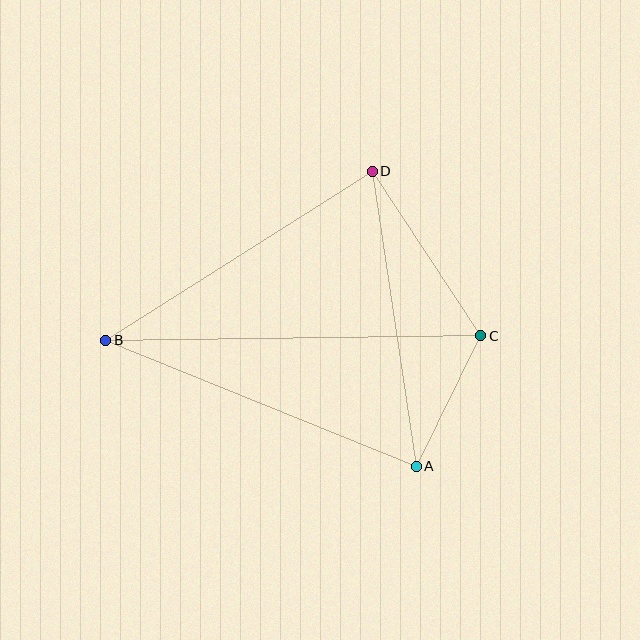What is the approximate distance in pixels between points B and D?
The distance between B and D is approximately 316 pixels.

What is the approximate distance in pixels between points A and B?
The distance between A and B is approximately 335 pixels.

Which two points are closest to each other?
Points A and C are closest to each other.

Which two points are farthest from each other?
Points B and C are farthest from each other.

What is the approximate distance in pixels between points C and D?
The distance between C and D is approximately 197 pixels.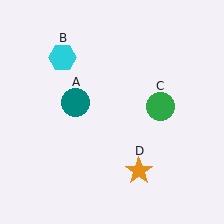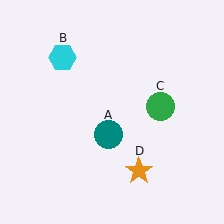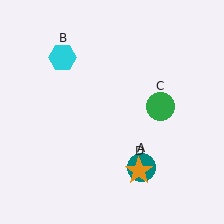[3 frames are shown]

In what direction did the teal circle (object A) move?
The teal circle (object A) moved down and to the right.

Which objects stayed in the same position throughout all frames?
Cyan hexagon (object B) and green circle (object C) and orange star (object D) remained stationary.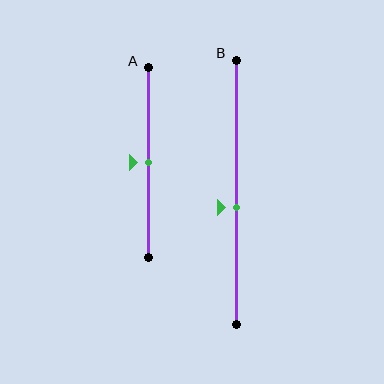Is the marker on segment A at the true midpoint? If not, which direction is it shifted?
Yes, the marker on segment A is at the true midpoint.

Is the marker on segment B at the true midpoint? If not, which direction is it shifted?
No, the marker on segment B is shifted downward by about 6% of the segment length.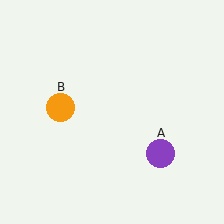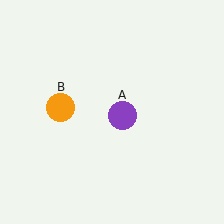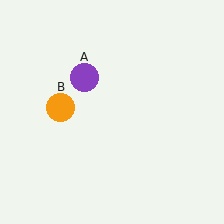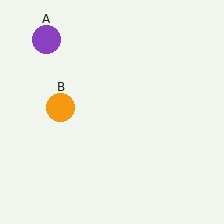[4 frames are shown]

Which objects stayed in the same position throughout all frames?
Orange circle (object B) remained stationary.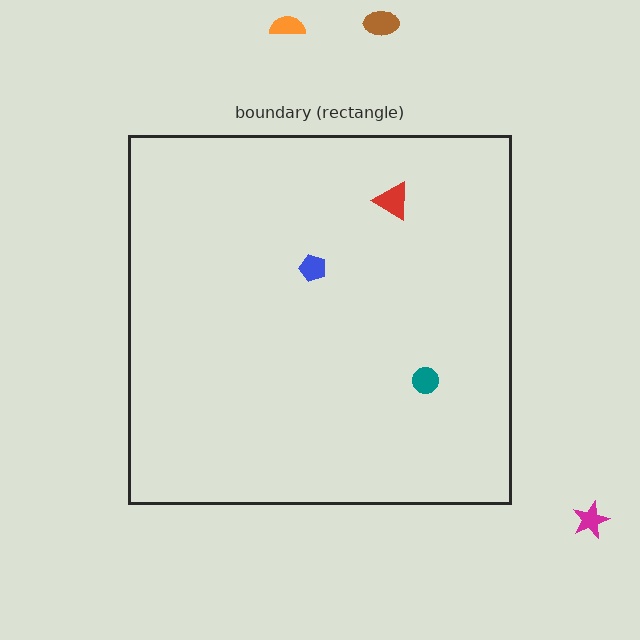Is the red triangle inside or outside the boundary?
Inside.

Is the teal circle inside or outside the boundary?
Inside.